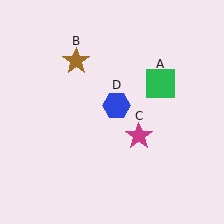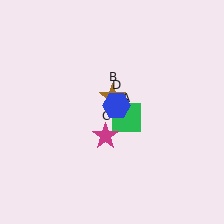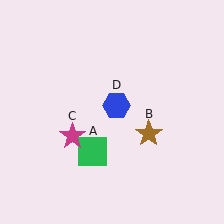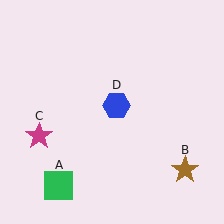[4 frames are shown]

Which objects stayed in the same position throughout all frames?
Blue hexagon (object D) remained stationary.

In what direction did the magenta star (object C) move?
The magenta star (object C) moved left.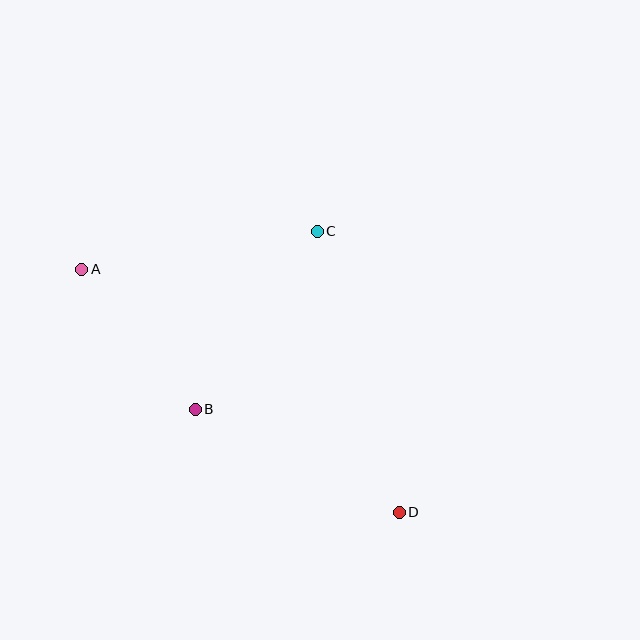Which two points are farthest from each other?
Points A and D are farthest from each other.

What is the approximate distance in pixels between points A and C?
The distance between A and C is approximately 238 pixels.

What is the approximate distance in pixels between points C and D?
The distance between C and D is approximately 293 pixels.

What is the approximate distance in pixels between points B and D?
The distance between B and D is approximately 229 pixels.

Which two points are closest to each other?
Points A and B are closest to each other.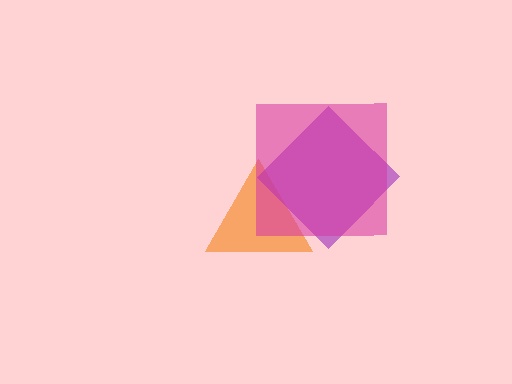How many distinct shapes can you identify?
There are 3 distinct shapes: an orange triangle, a purple diamond, a magenta square.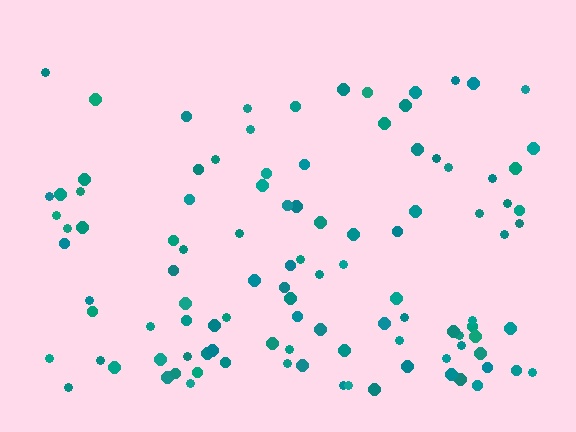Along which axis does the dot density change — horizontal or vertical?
Vertical.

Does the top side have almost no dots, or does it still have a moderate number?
Still a moderate number, just noticeably fewer than the bottom.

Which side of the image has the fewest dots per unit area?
The top.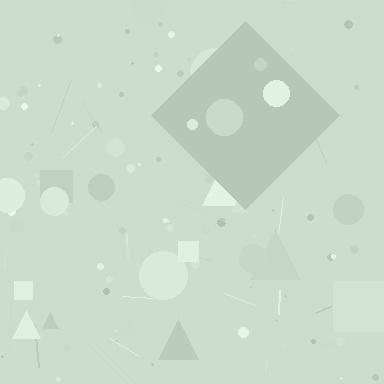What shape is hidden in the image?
A diamond is hidden in the image.